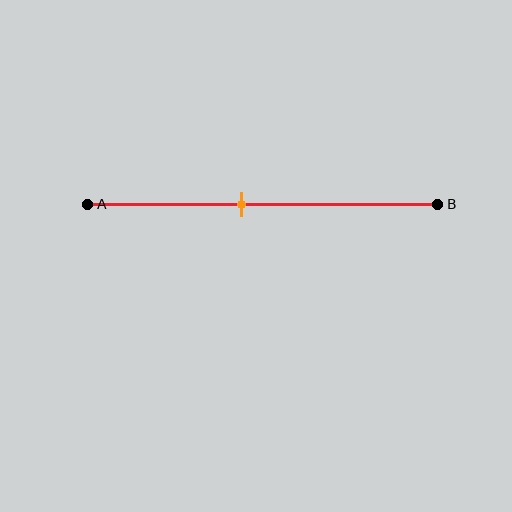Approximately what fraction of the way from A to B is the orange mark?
The orange mark is approximately 45% of the way from A to B.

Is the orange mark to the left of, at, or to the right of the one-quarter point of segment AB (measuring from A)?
The orange mark is to the right of the one-quarter point of segment AB.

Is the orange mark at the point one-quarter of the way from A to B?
No, the mark is at about 45% from A, not at the 25% one-quarter point.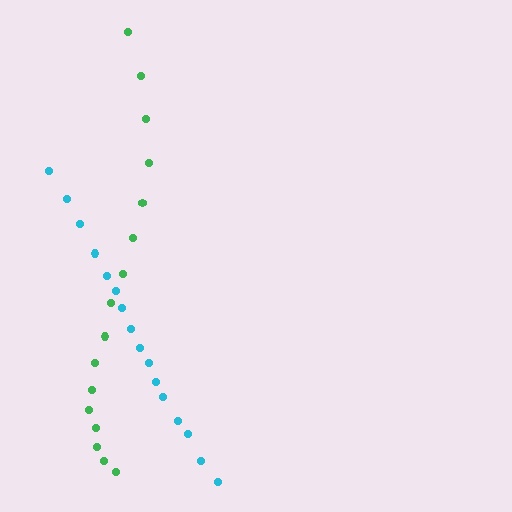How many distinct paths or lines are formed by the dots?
There are 2 distinct paths.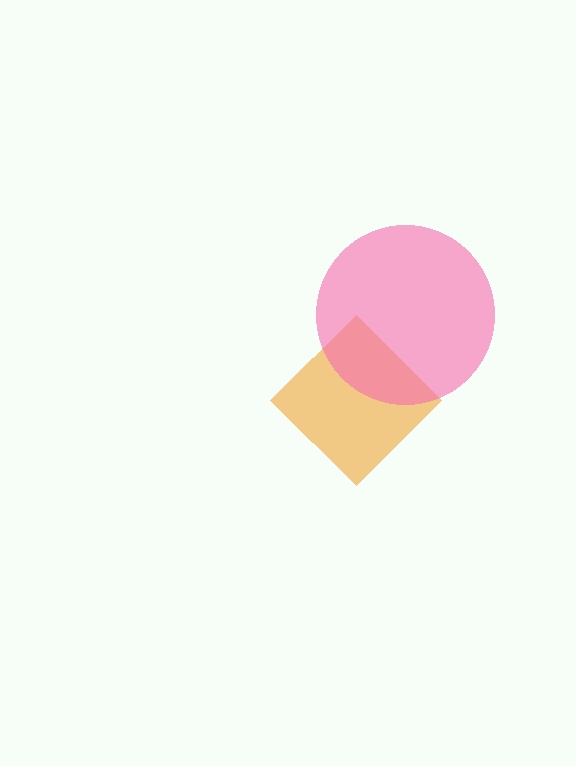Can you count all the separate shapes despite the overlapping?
Yes, there are 2 separate shapes.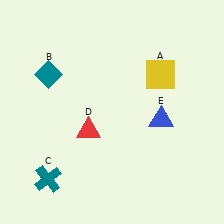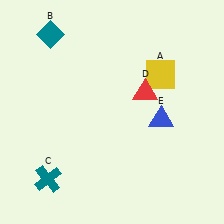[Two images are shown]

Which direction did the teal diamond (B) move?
The teal diamond (B) moved up.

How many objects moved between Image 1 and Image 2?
2 objects moved between the two images.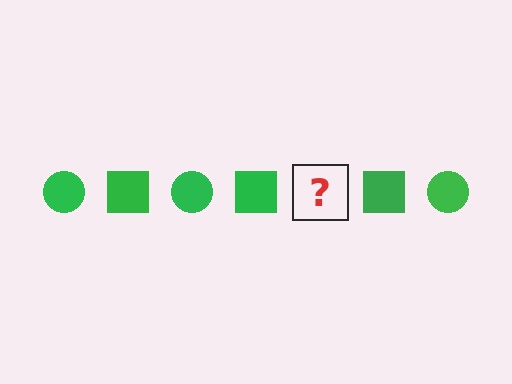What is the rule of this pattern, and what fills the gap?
The rule is that the pattern cycles through circle, square shapes in green. The gap should be filled with a green circle.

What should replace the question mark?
The question mark should be replaced with a green circle.